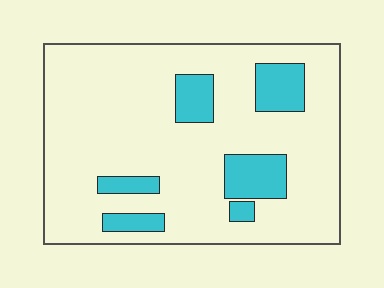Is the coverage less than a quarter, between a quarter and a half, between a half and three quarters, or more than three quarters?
Less than a quarter.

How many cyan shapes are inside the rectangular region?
6.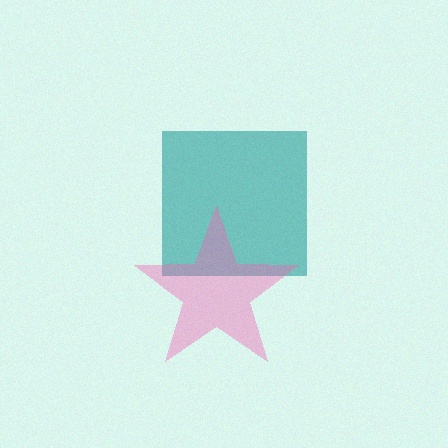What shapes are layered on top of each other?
The layered shapes are: a teal square, a pink star.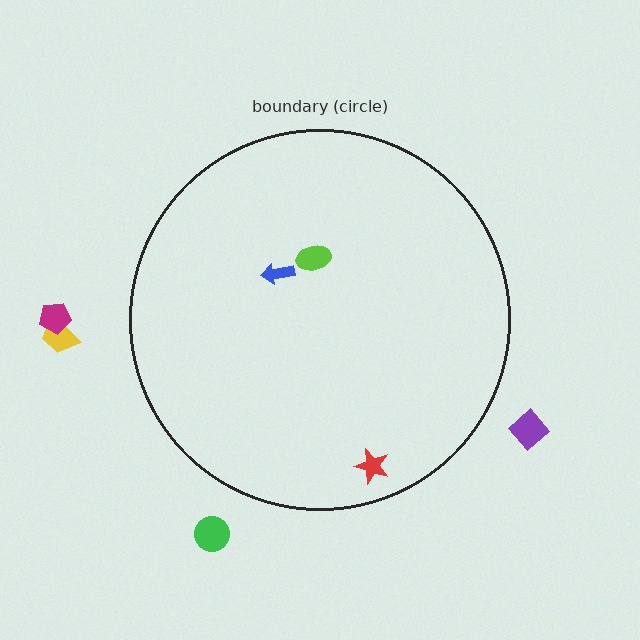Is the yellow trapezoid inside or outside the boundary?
Outside.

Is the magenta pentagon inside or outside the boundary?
Outside.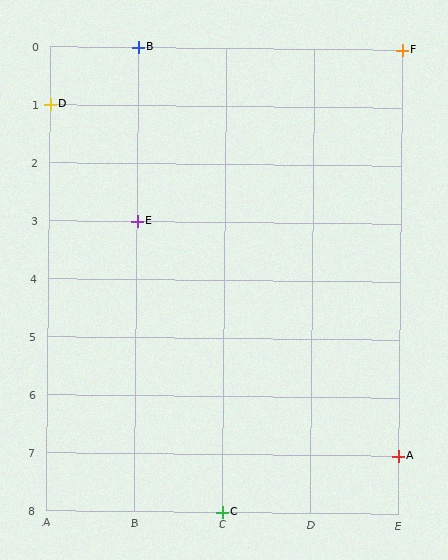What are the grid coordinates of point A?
Point A is at grid coordinates (E, 7).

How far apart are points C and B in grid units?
Points C and B are 1 column and 8 rows apart (about 8.1 grid units diagonally).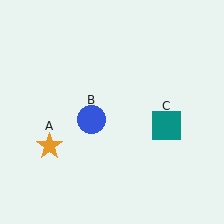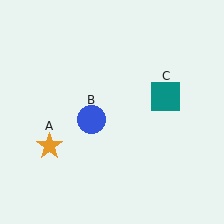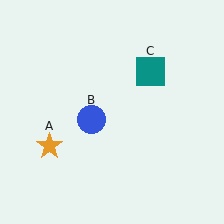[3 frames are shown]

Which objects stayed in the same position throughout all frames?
Orange star (object A) and blue circle (object B) remained stationary.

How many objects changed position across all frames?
1 object changed position: teal square (object C).